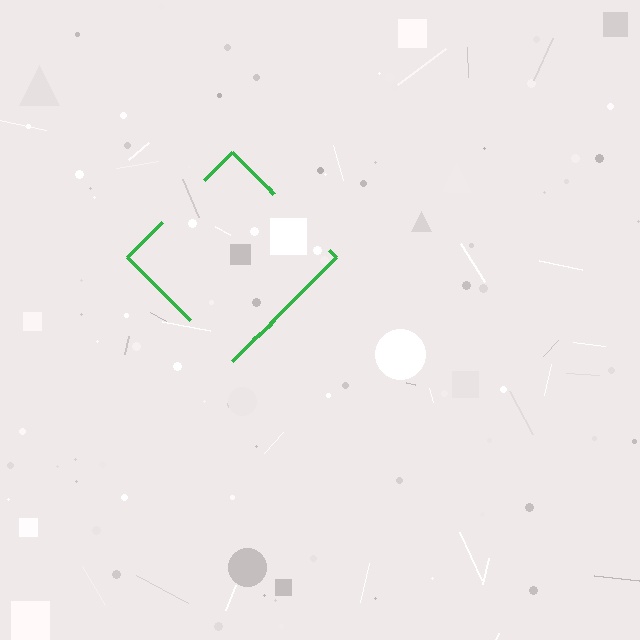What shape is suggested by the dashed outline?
The dashed outline suggests a diamond.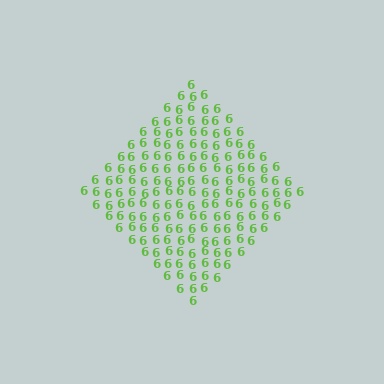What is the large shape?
The large shape is a diamond.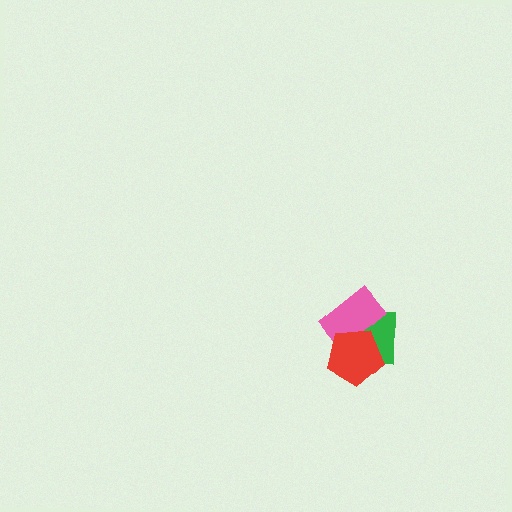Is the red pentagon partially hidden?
No, no other shape covers it.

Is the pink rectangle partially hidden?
Yes, it is partially covered by another shape.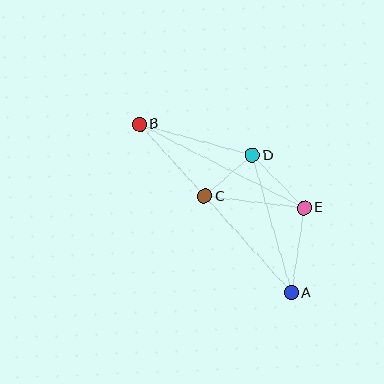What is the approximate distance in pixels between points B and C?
The distance between B and C is approximately 97 pixels.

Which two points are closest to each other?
Points C and D are closest to each other.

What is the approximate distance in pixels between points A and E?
The distance between A and E is approximately 86 pixels.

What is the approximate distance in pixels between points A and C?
The distance between A and C is approximately 130 pixels.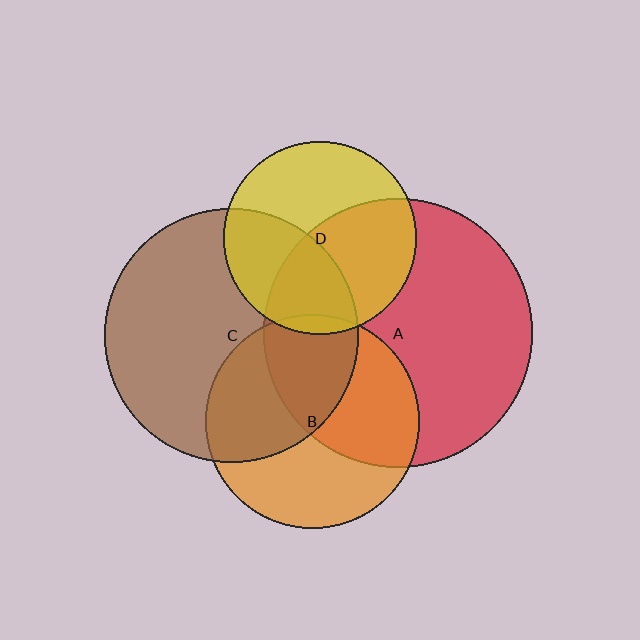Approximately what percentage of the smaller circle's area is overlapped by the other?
Approximately 5%.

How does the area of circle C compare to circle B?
Approximately 1.4 times.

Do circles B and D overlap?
Yes.